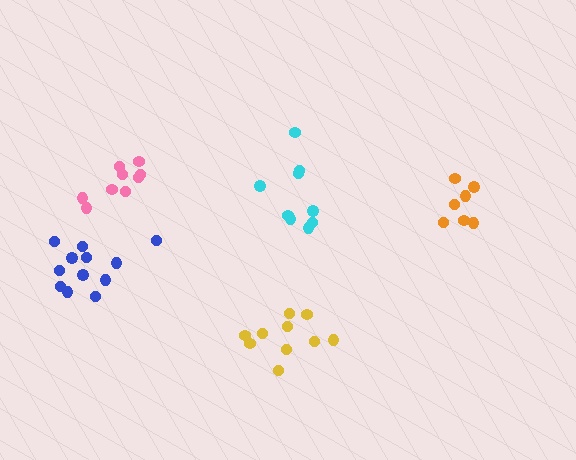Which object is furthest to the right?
The orange cluster is rightmost.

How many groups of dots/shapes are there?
There are 5 groups.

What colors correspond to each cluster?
The clusters are colored: pink, orange, cyan, blue, yellow.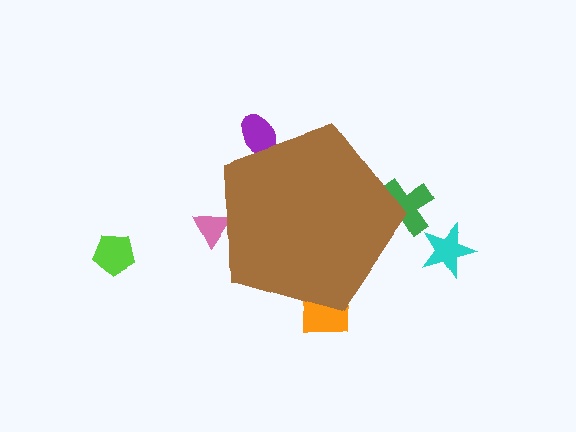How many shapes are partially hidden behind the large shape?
4 shapes are partially hidden.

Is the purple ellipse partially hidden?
Yes, the purple ellipse is partially hidden behind the brown pentagon.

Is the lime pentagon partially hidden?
No, the lime pentagon is fully visible.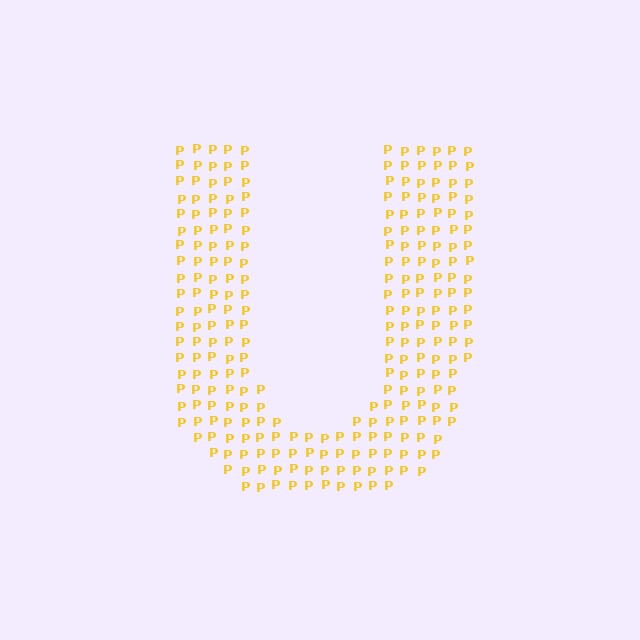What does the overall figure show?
The overall figure shows the letter U.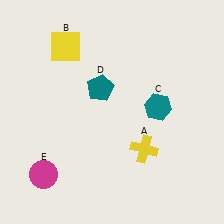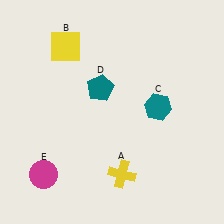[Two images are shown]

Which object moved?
The yellow cross (A) moved down.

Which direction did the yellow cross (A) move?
The yellow cross (A) moved down.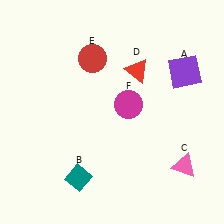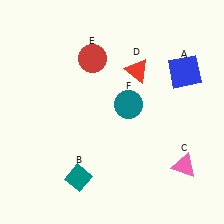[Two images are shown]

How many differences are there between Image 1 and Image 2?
There are 2 differences between the two images.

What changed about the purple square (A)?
In Image 1, A is purple. In Image 2, it changed to blue.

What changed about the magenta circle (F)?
In Image 1, F is magenta. In Image 2, it changed to teal.